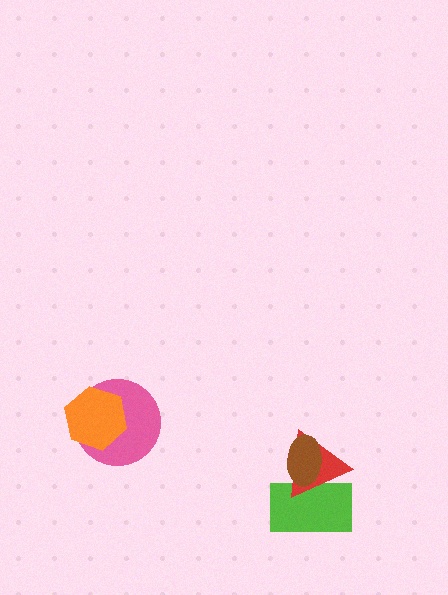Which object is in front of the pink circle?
The orange hexagon is in front of the pink circle.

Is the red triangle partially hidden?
Yes, it is partially covered by another shape.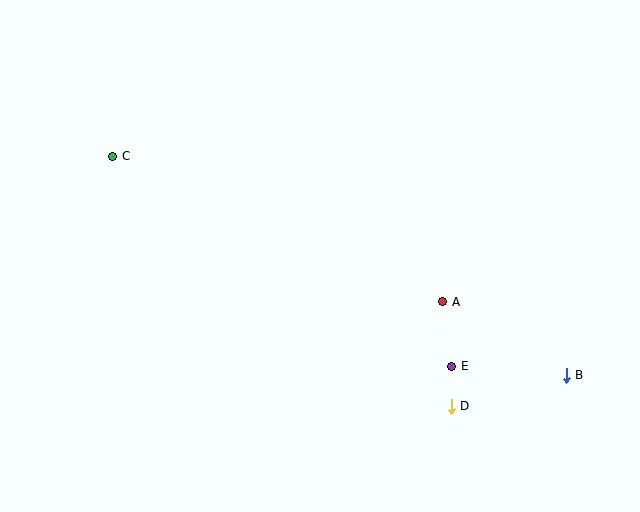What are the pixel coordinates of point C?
Point C is at (113, 156).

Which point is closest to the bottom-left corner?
Point C is closest to the bottom-left corner.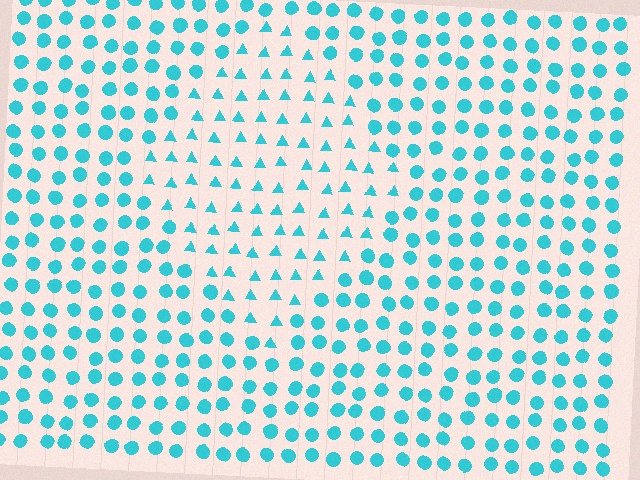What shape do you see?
I see a diamond.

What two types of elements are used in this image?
The image uses triangles inside the diamond region and circles outside it.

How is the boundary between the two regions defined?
The boundary is defined by a change in element shape: triangles inside vs. circles outside. All elements share the same color and spacing.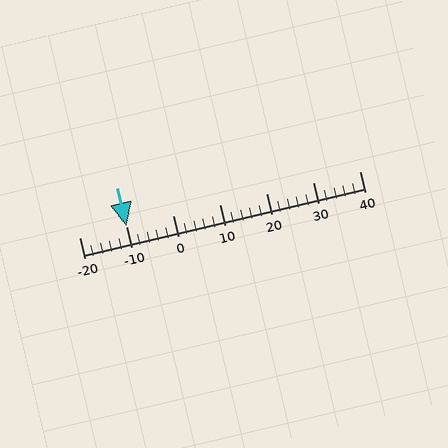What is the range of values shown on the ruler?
The ruler shows values from -20 to 40.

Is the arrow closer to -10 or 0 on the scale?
The arrow is closer to -10.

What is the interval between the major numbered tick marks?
The major tick marks are spaced 10 units apart.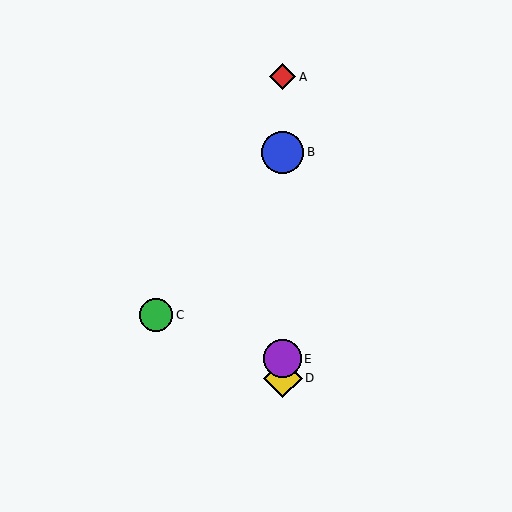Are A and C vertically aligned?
No, A is at x≈283 and C is at x≈156.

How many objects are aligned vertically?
4 objects (A, B, D, E) are aligned vertically.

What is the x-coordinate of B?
Object B is at x≈283.